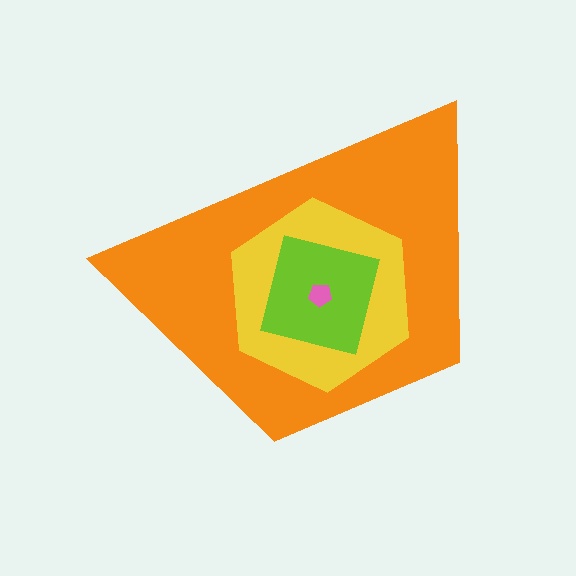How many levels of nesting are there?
4.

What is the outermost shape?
The orange trapezoid.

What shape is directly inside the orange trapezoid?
The yellow hexagon.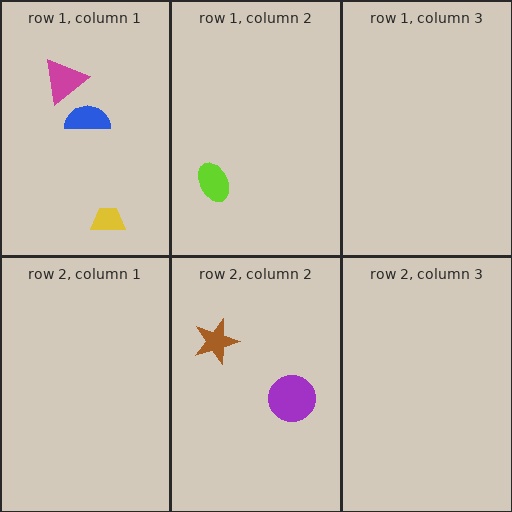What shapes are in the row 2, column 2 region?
The brown star, the purple circle.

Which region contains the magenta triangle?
The row 1, column 1 region.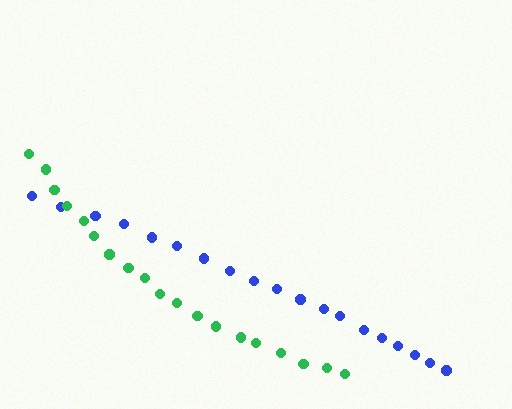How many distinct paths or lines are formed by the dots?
There are 2 distinct paths.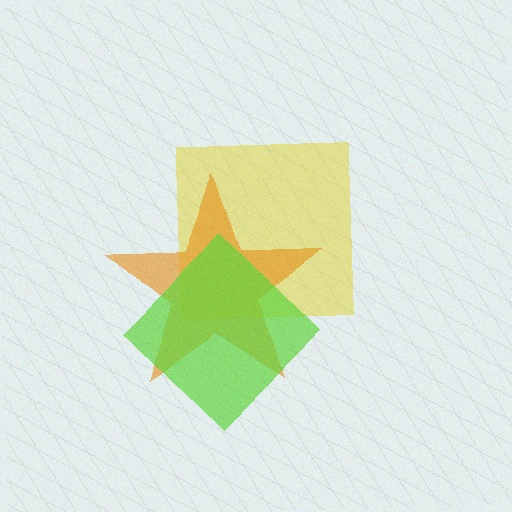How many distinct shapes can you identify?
There are 3 distinct shapes: a yellow square, an orange star, a lime diamond.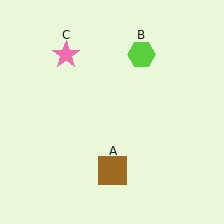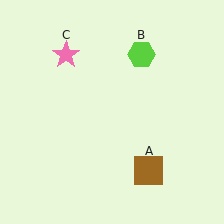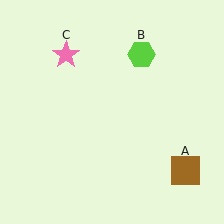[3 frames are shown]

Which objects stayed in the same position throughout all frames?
Lime hexagon (object B) and pink star (object C) remained stationary.